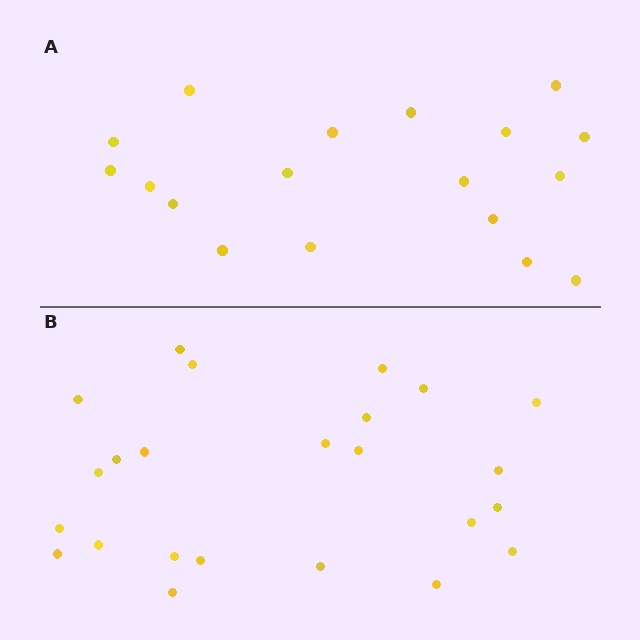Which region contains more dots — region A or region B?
Region B (the bottom region) has more dots.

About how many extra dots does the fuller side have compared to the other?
Region B has about 6 more dots than region A.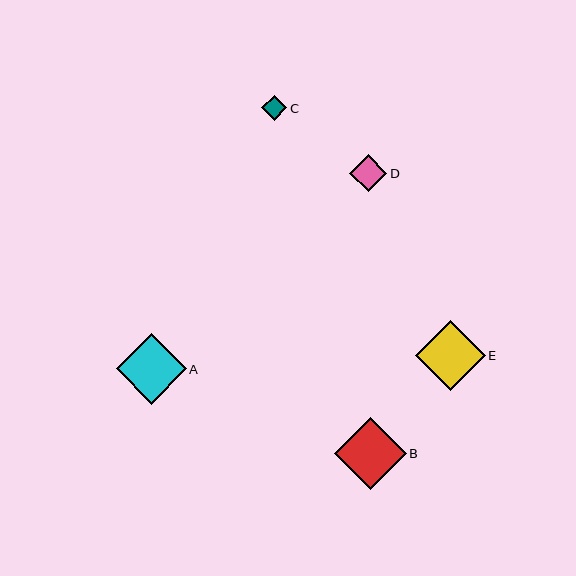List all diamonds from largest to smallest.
From largest to smallest: B, A, E, D, C.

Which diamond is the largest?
Diamond B is the largest with a size of approximately 72 pixels.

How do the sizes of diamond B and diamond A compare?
Diamond B and diamond A are approximately the same size.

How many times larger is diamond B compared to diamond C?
Diamond B is approximately 2.9 times the size of diamond C.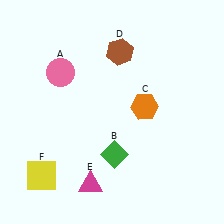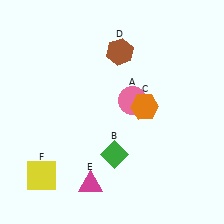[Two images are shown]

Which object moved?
The pink circle (A) moved right.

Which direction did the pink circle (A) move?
The pink circle (A) moved right.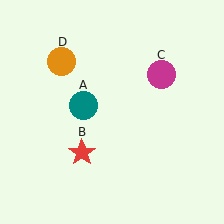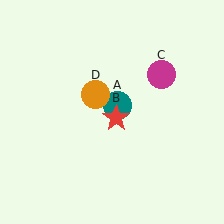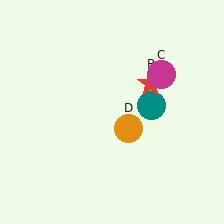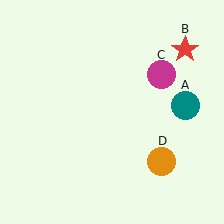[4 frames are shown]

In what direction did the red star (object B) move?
The red star (object B) moved up and to the right.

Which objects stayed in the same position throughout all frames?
Magenta circle (object C) remained stationary.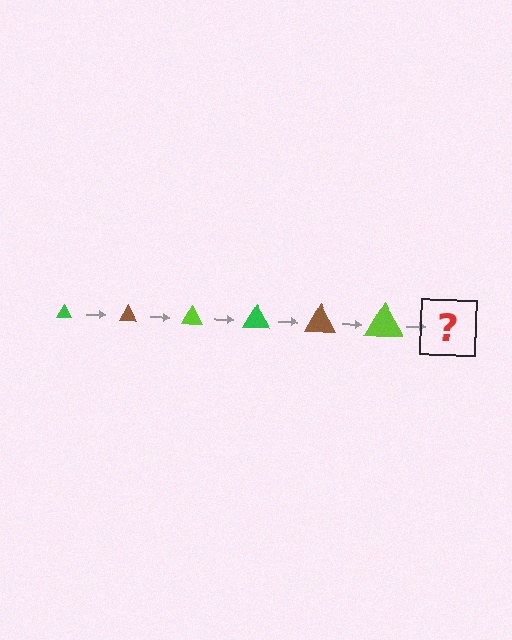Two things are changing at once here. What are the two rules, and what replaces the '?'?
The two rules are that the triangle grows larger each step and the color cycles through green, brown, and lime. The '?' should be a green triangle, larger than the previous one.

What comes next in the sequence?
The next element should be a green triangle, larger than the previous one.